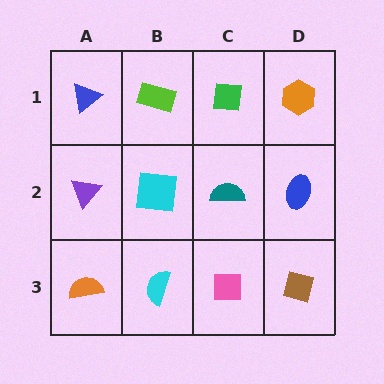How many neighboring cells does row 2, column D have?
3.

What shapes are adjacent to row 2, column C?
A green square (row 1, column C), a pink square (row 3, column C), a cyan square (row 2, column B), a blue ellipse (row 2, column D).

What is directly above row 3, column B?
A cyan square.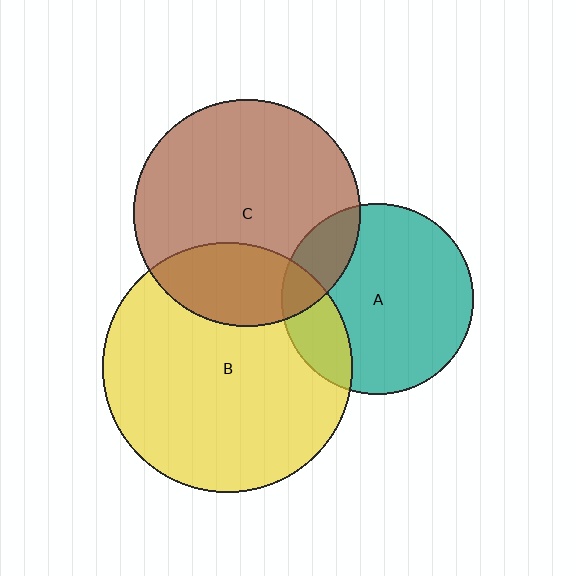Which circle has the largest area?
Circle B (yellow).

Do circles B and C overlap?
Yes.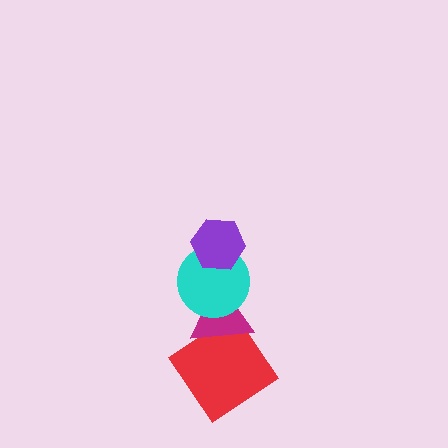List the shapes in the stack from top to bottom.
From top to bottom: the purple hexagon, the cyan circle, the magenta triangle, the red diamond.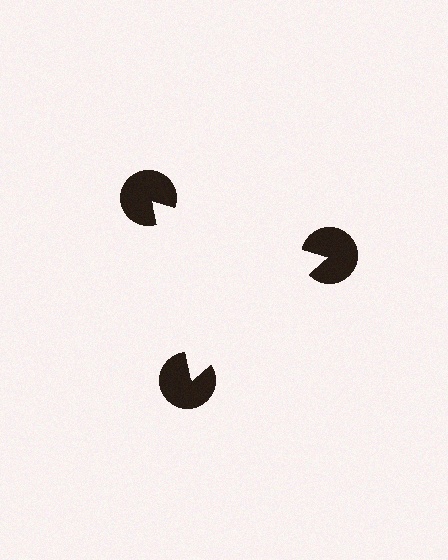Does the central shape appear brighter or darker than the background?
It typically appears slightly brighter than the background, even though no actual brightness change is drawn.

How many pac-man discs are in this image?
There are 3 — one at each vertex of the illusory triangle.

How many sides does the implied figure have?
3 sides.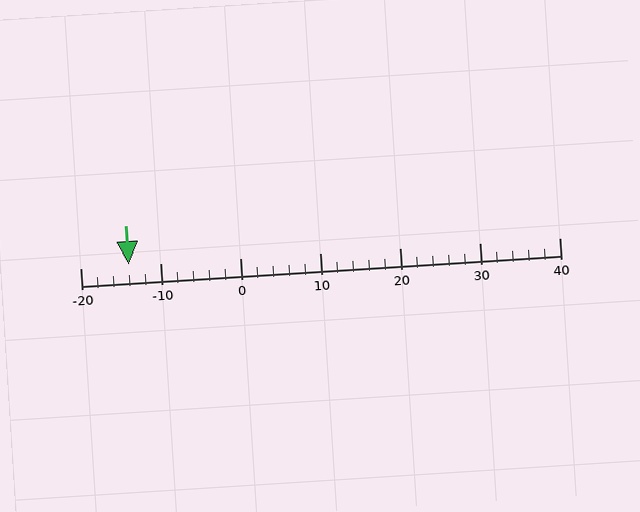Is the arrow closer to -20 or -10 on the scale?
The arrow is closer to -10.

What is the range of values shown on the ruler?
The ruler shows values from -20 to 40.